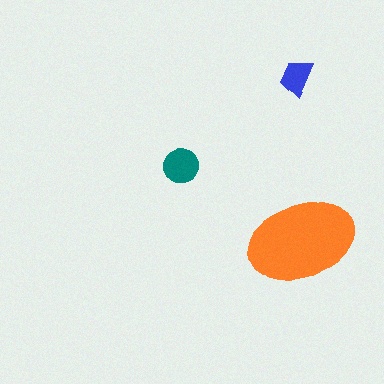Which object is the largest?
The orange ellipse.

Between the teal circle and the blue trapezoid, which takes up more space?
The teal circle.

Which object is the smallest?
The blue trapezoid.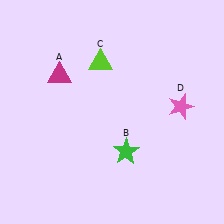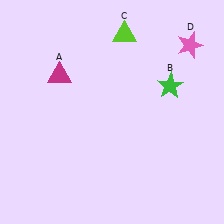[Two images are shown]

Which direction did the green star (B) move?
The green star (B) moved up.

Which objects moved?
The objects that moved are: the green star (B), the lime triangle (C), the pink star (D).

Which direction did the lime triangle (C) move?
The lime triangle (C) moved up.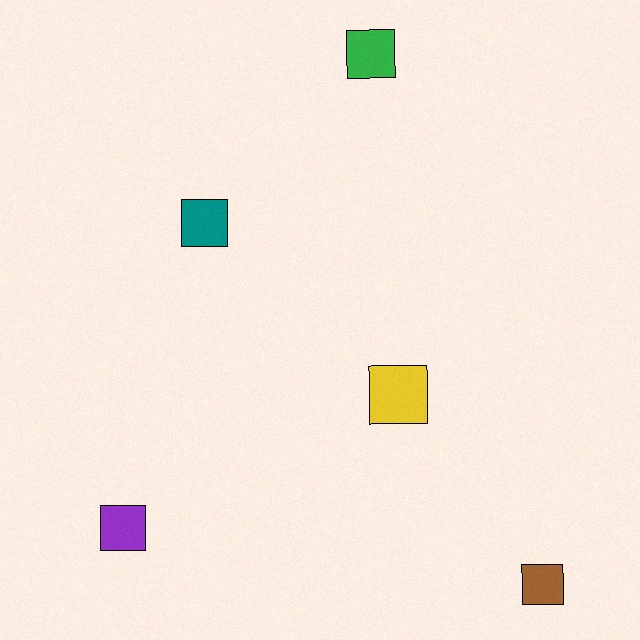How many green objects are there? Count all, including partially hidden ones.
There is 1 green object.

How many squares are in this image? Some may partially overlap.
There are 5 squares.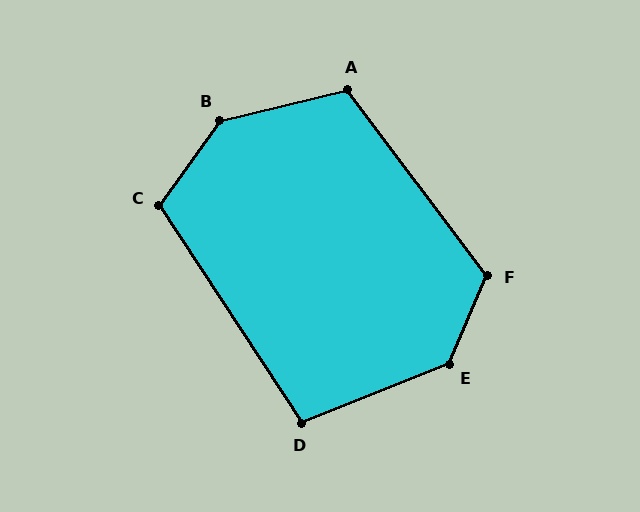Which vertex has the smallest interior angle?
D, at approximately 101 degrees.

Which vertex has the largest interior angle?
B, at approximately 139 degrees.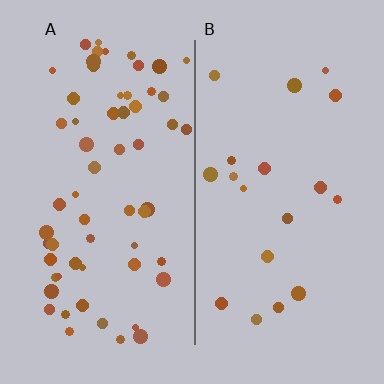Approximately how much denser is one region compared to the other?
Approximately 3.1× — region A over region B.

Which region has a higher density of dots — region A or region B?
A (the left).